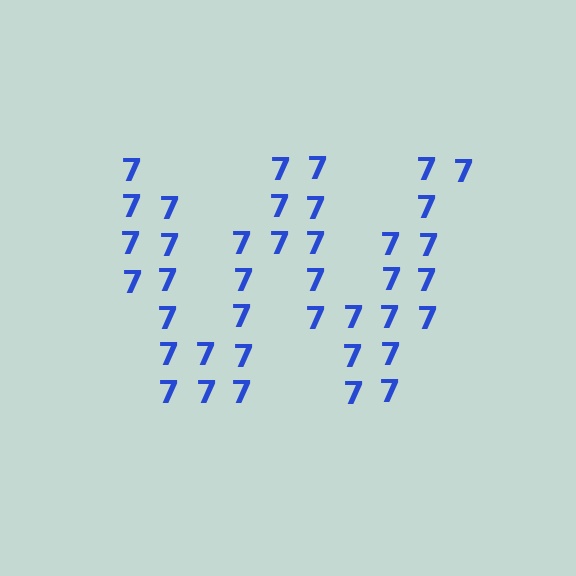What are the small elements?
The small elements are digit 7's.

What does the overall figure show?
The overall figure shows the letter W.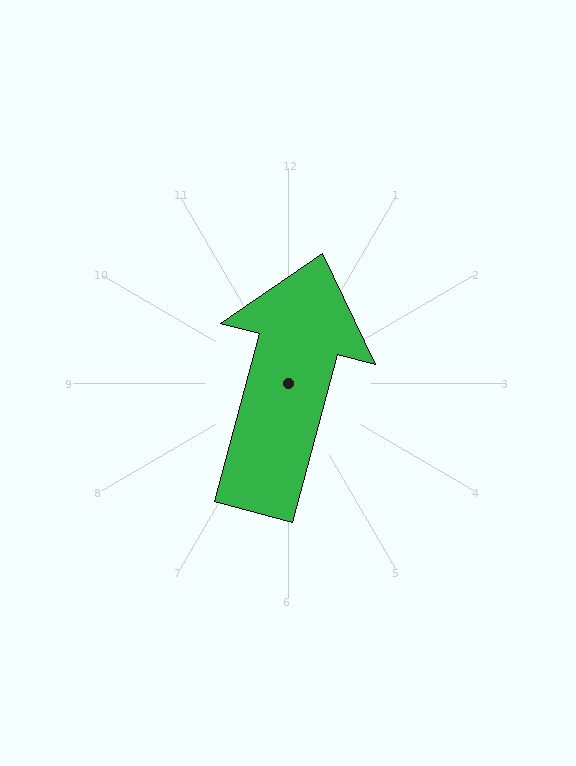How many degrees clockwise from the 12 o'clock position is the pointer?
Approximately 15 degrees.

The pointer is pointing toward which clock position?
Roughly 12 o'clock.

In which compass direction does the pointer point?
North.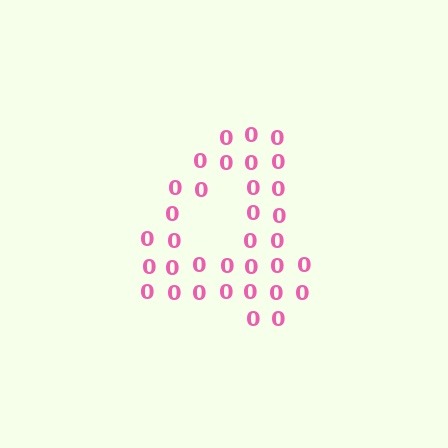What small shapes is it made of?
It is made of small digit 0's.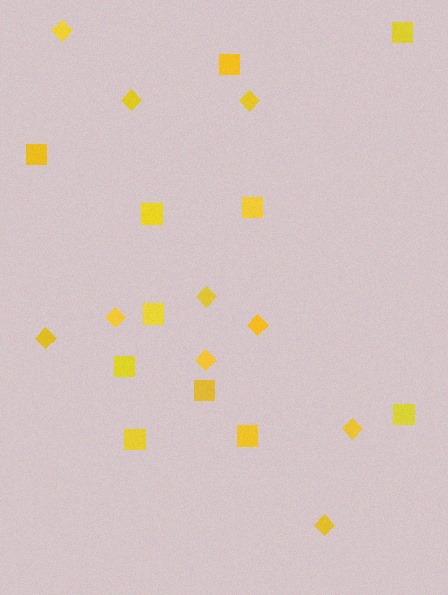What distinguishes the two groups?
There are 2 groups: one group of diamonds (10) and one group of squares (11).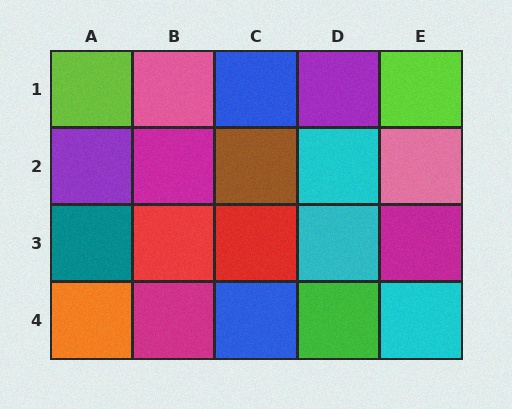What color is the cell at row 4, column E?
Cyan.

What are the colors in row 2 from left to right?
Purple, magenta, brown, cyan, pink.